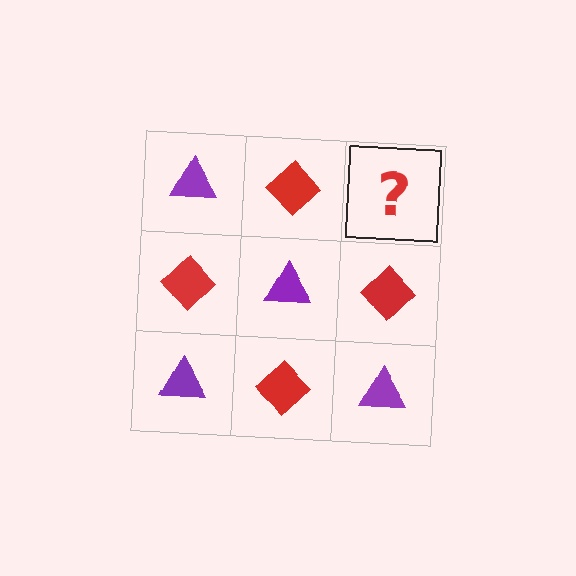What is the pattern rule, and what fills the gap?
The rule is that it alternates purple triangle and red diamond in a checkerboard pattern. The gap should be filled with a purple triangle.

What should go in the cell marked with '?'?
The missing cell should contain a purple triangle.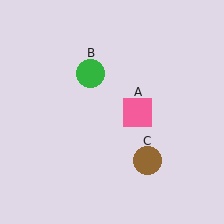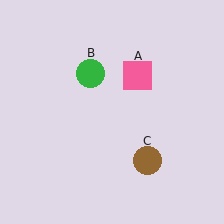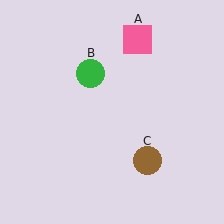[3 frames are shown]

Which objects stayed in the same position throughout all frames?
Green circle (object B) and brown circle (object C) remained stationary.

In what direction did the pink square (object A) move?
The pink square (object A) moved up.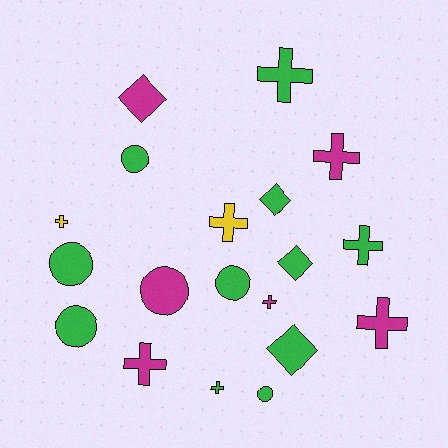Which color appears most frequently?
Green, with 11 objects.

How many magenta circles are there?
There is 1 magenta circle.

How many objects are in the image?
There are 19 objects.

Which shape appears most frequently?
Cross, with 9 objects.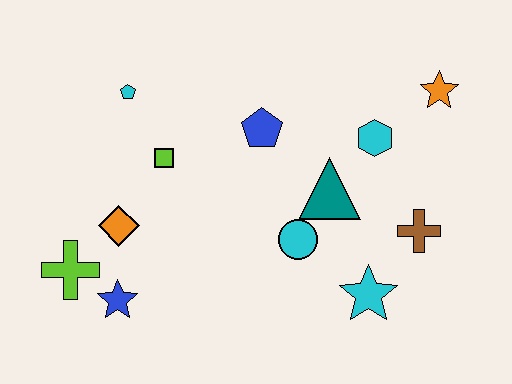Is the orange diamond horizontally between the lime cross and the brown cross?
Yes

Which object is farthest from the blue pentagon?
The lime cross is farthest from the blue pentagon.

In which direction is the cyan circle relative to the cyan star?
The cyan circle is to the left of the cyan star.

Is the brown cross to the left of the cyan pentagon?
No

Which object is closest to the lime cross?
The blue star is closest to the lime cross.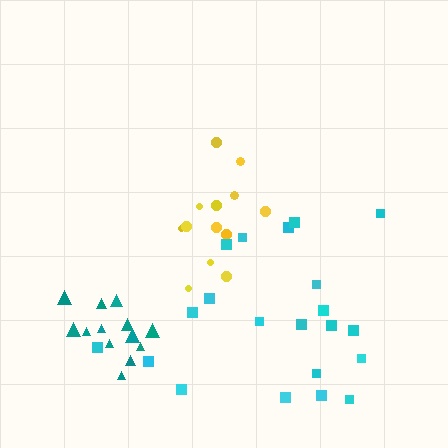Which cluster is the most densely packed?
Teal.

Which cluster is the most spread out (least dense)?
Cyan.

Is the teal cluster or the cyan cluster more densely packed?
Teal.